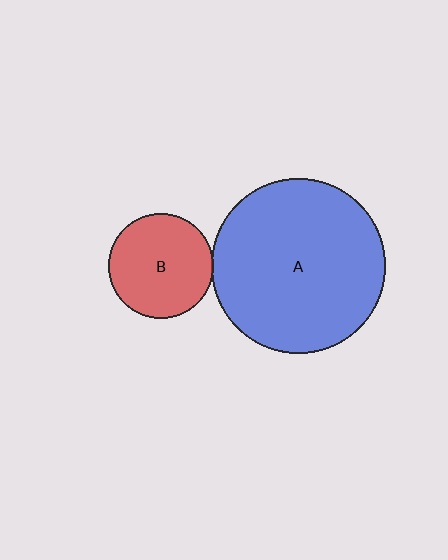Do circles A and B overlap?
Yes.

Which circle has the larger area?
Circle A (blue).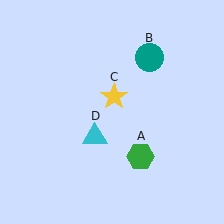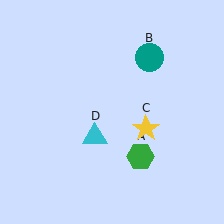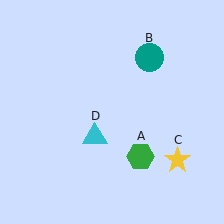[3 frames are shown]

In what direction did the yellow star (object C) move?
The yellow star (object C) moved down and to the right.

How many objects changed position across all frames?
1 object changed position: yellow star (object C).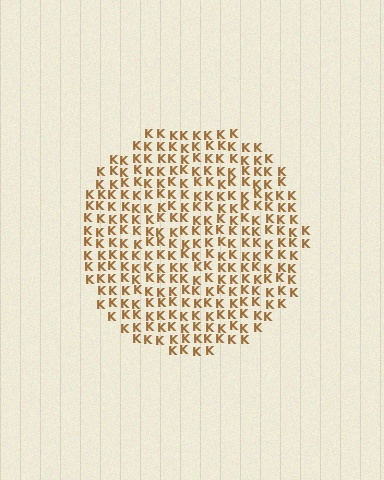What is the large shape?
The large shape is a circle.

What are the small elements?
The small elements are letter K's.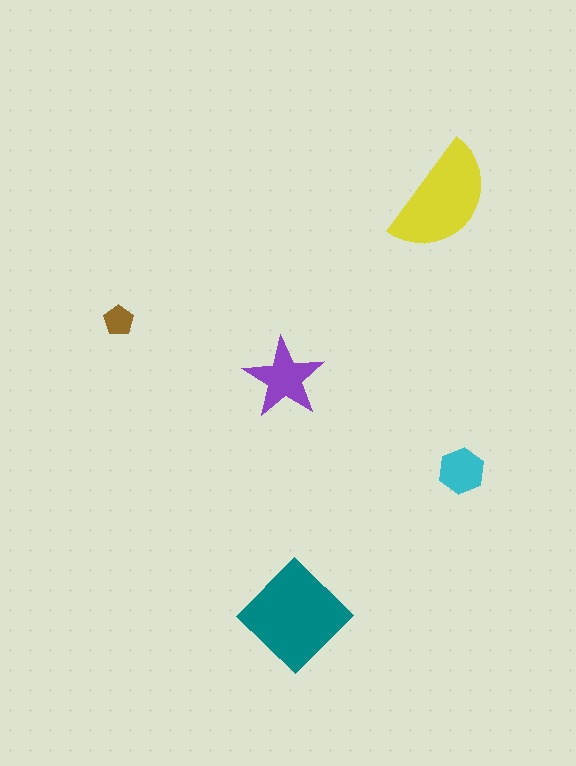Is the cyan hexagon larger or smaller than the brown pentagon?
Larger.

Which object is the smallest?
The brown pentagon.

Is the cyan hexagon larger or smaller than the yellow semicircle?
Smaller.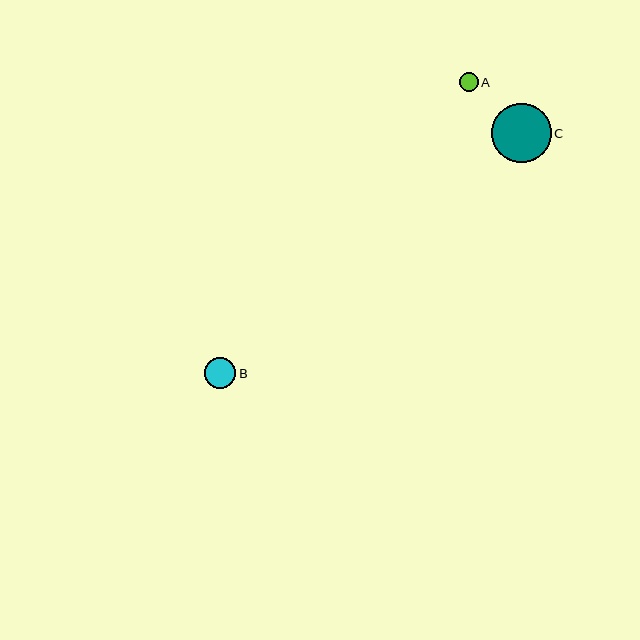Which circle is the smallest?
Circle A is the smallest with a size of approximately 19 pixels.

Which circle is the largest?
Circle C is the largest with a size of approximately 60 pixels.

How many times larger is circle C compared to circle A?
Circle C is approximately 3.2 times the size of circle A.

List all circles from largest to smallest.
From largest to smallest: C, B, A.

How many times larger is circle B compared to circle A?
Circle B is approximately 1.6 times the size of circle A.